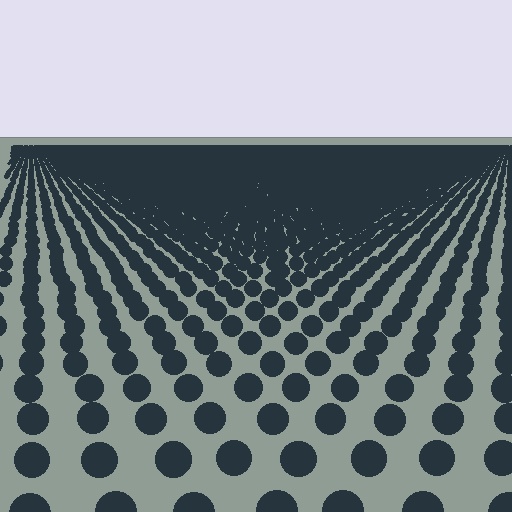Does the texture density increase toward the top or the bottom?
Density increases toward the top.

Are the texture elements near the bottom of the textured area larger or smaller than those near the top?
Larger. Near the bottom, elements are closer to the viewer and appear at a bigger on-screen size.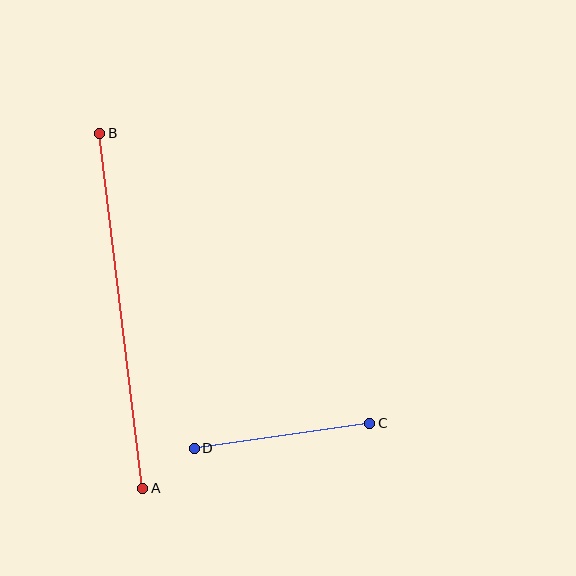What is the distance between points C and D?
The distance is approximately 177 pixels.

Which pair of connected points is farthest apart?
Points A and B are farthest apart.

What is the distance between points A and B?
The distance is approximately 358 pixels.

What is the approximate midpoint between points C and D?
The midpoint is at approximately (282, 436) pixels.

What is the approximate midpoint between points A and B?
The midpoint is at approximately (121, 311) pixels.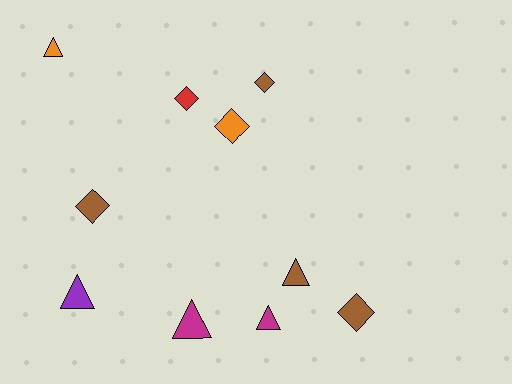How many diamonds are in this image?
There are 5 diamonds.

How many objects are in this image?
There are 10 objects.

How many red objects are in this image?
There is 1 red object.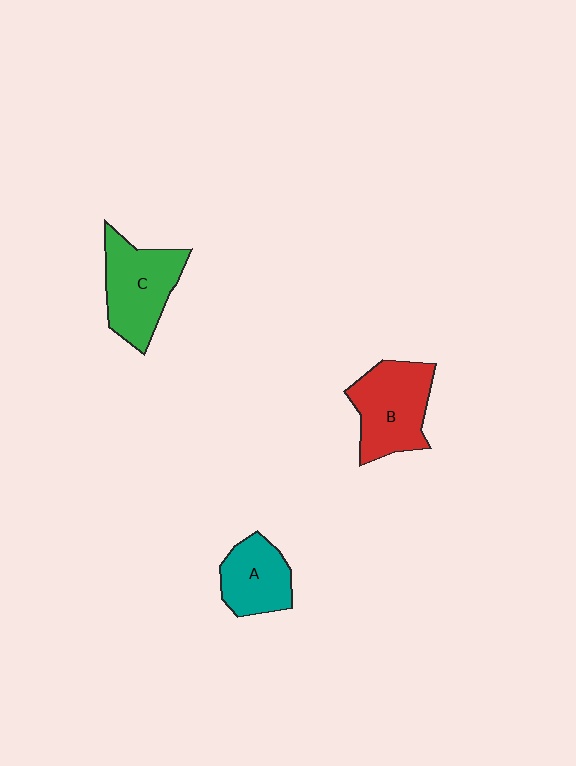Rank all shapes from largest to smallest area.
From largest to smallest: B (red), C (green), A (teal).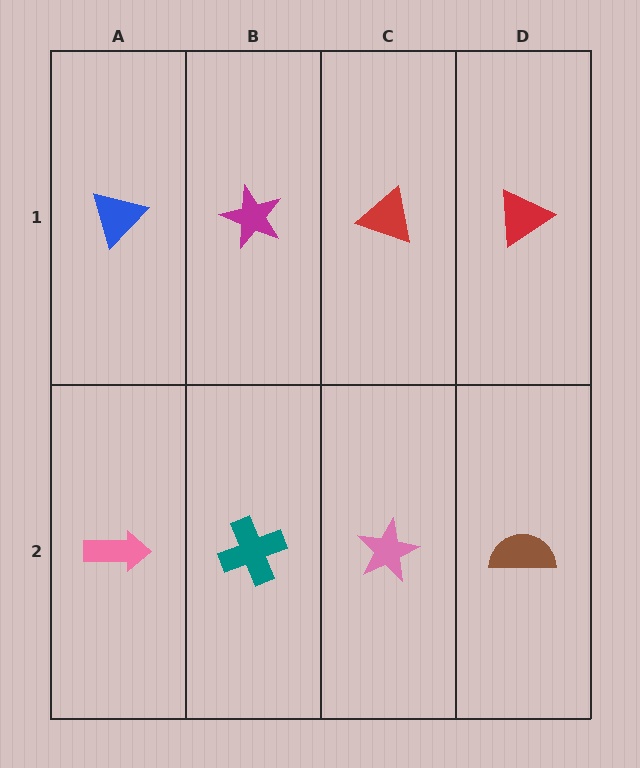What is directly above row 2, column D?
A red triangle.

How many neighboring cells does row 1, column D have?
2.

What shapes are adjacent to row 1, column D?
A brown semicircle (row 2, column D), a red triangle (row 1, column C).